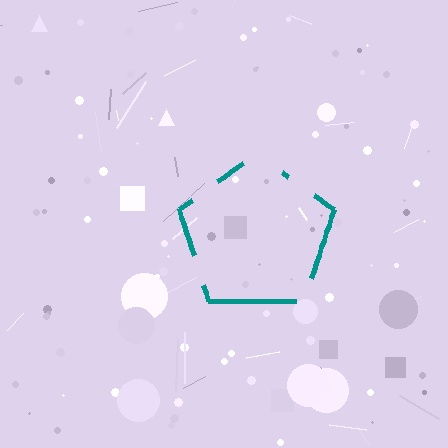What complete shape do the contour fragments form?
The contour fragments form a pentagon.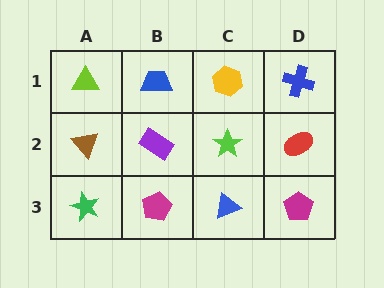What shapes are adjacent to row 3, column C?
A lime star (row 2, column C), a magenta pentagon (row 3, column B), a magenta pentagon (row 3, column D).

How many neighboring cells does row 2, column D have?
3.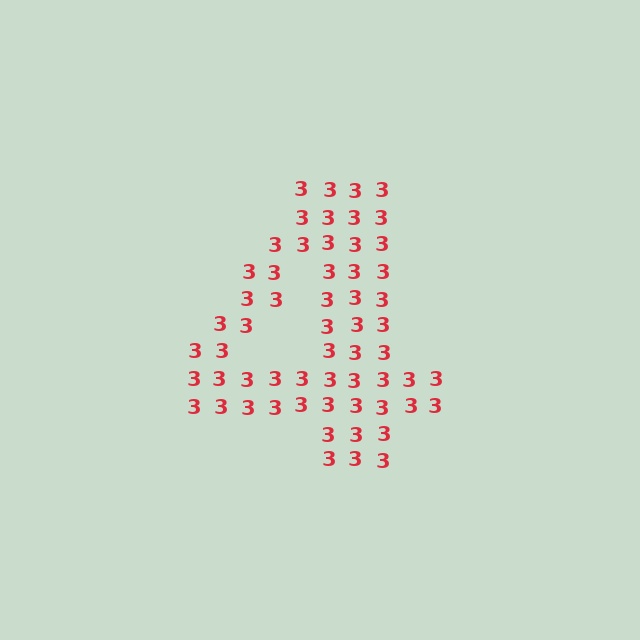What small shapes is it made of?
It is made of small digit 3's.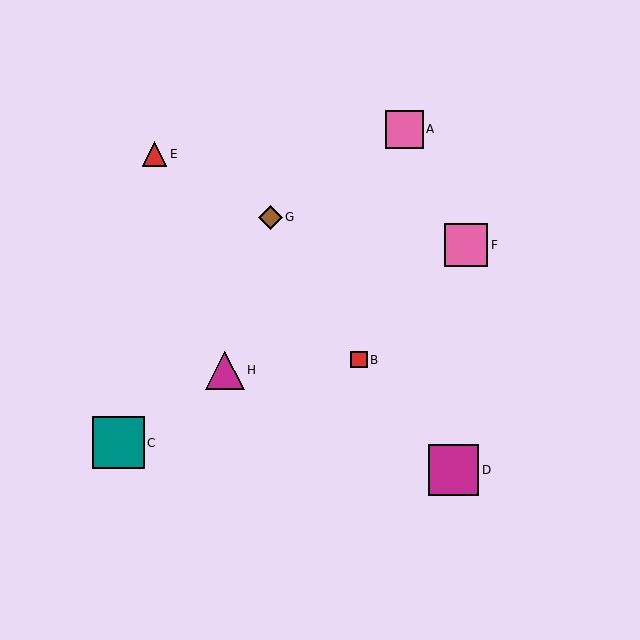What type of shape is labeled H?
Shape H is a magenta triangle.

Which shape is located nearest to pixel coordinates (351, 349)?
The red square (labeled B) at (359, 360) is nearest to that location.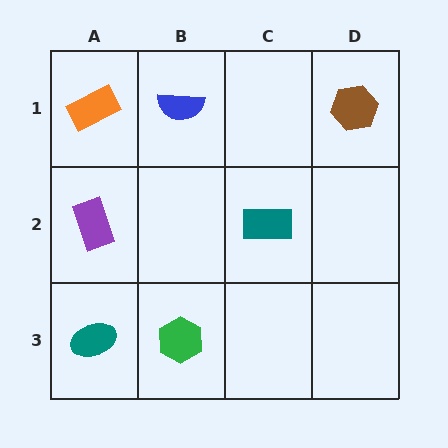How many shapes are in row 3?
2 shapes.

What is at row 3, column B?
A green hexagon.